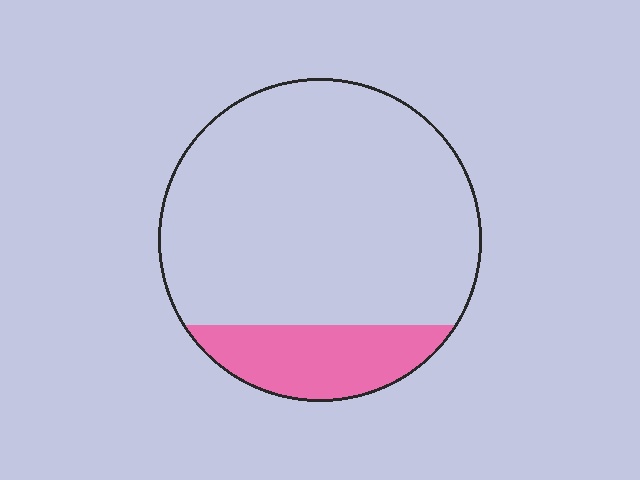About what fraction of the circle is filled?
About one sixth (1/6).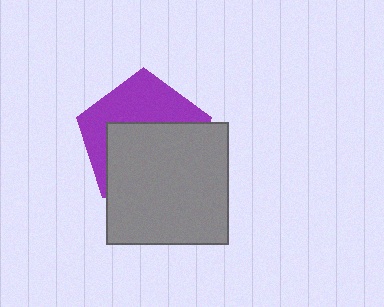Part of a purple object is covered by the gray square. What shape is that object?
It is a pentagon.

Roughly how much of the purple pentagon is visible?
A small part of it is visible (roughly 42%).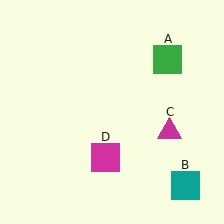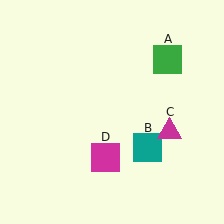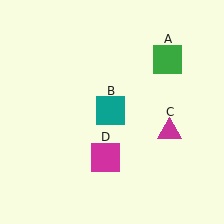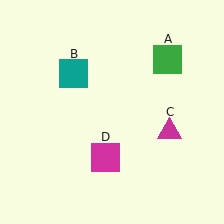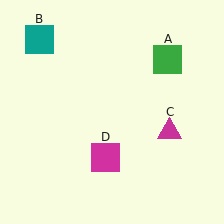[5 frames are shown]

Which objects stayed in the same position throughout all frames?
Green square (object A) and magenta triangle (object C) and magenta square (object D) remained stationary.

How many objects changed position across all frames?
1 object changed position: teal square (object B).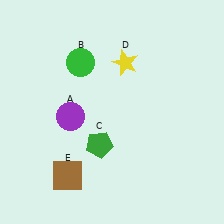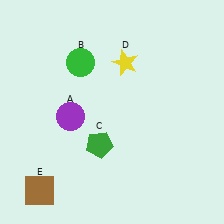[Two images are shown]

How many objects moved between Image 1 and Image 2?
1 object moved between the two images.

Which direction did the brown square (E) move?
The brown square (E) moved left.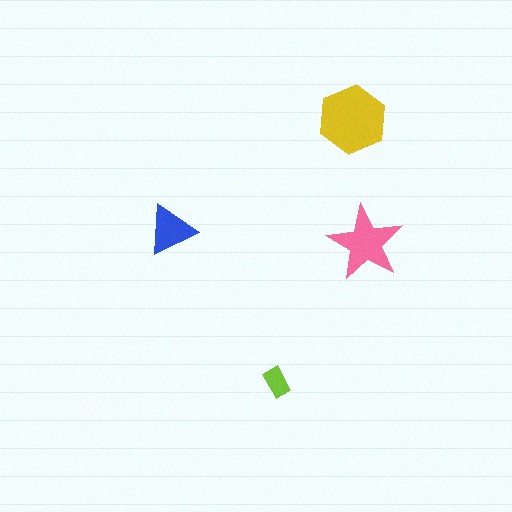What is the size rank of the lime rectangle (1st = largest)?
4th.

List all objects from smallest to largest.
The lime rectangle, the blue triangle, the pink star, the yellow hexagon.